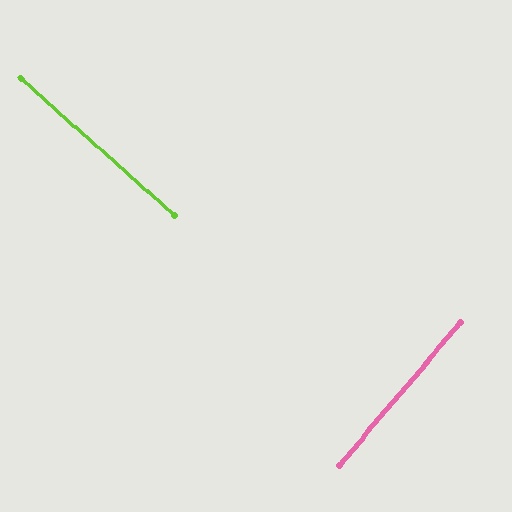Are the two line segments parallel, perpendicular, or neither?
Perpendicular — they meet at approximately 89°.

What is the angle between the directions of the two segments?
Approximately 89 degrees.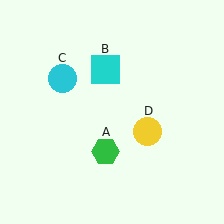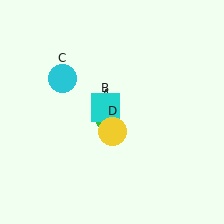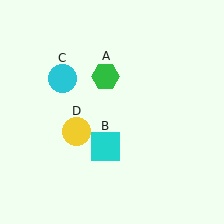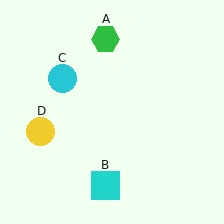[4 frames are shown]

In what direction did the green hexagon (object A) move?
The green hexagon (object A) moved up.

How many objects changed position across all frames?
3 objects changed position: green hexagon (object A), cyan square (object B), yellow circle (object D).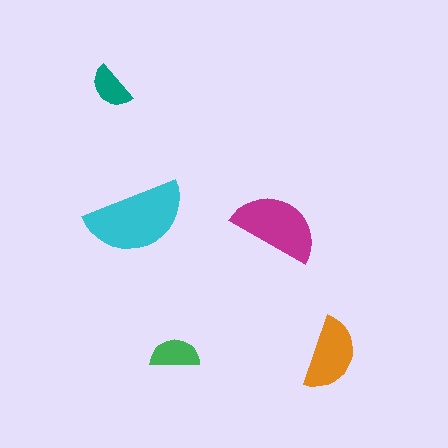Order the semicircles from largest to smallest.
the cyan one, the magenta one, the orange one, the green one, the teal one.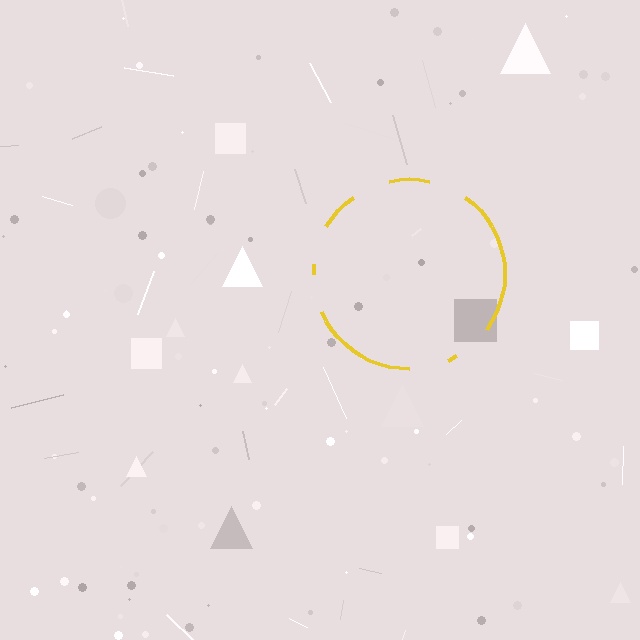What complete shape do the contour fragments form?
The contour fragments form a circle.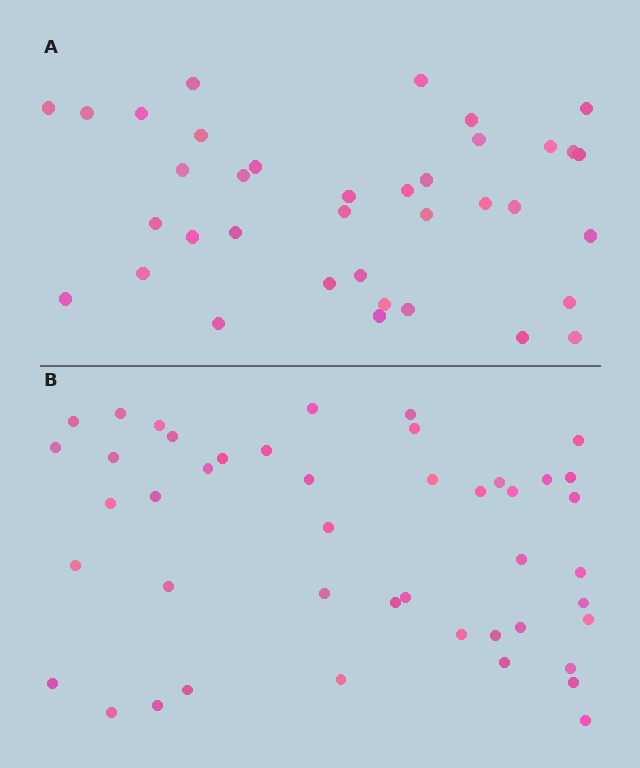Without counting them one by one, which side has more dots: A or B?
Region B (the bottom region) has more dots.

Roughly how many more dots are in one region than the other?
Region B has roughly 8 or so more dots than region A.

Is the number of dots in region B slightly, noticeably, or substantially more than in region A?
Region B has only slightly more — the two regions are fairly close. The ratio is roughly 1.2 to 1.